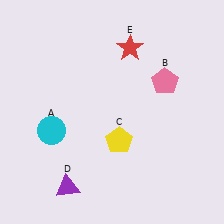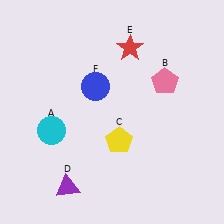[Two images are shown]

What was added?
A blue circle (F) was added in Image 2.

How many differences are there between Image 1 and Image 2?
There is 1 difference between the two images.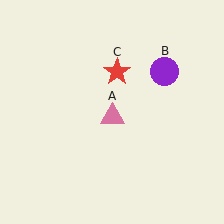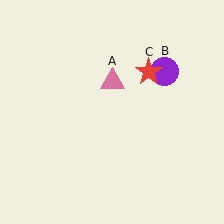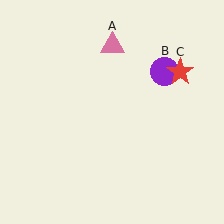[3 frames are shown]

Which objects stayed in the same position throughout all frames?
Purple circle (object B) remained stationary.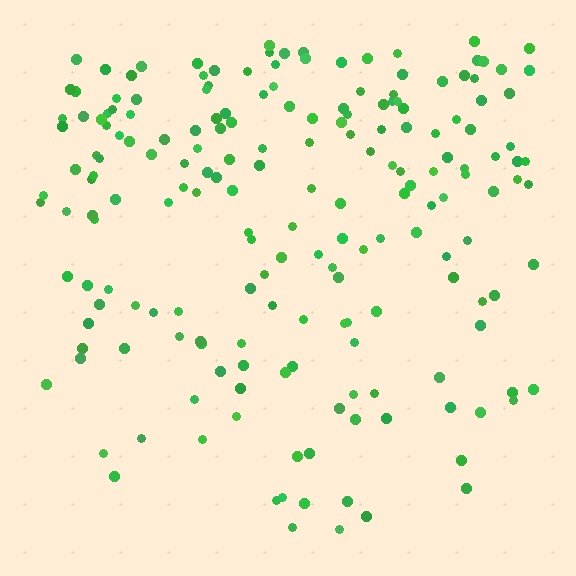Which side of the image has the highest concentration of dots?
The top.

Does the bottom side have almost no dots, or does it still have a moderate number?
Still a moderate number, just noticeably fewer than the top.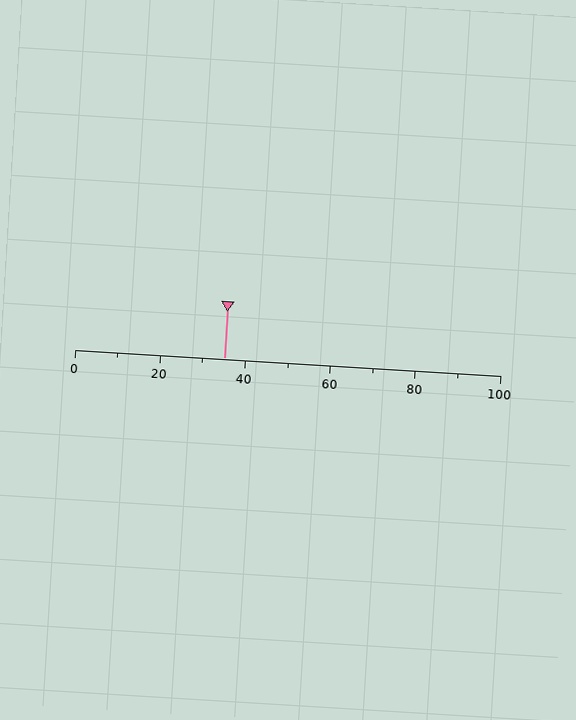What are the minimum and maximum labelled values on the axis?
The axis runs from 0 to 100.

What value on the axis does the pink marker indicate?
The marker indicates approximately 35.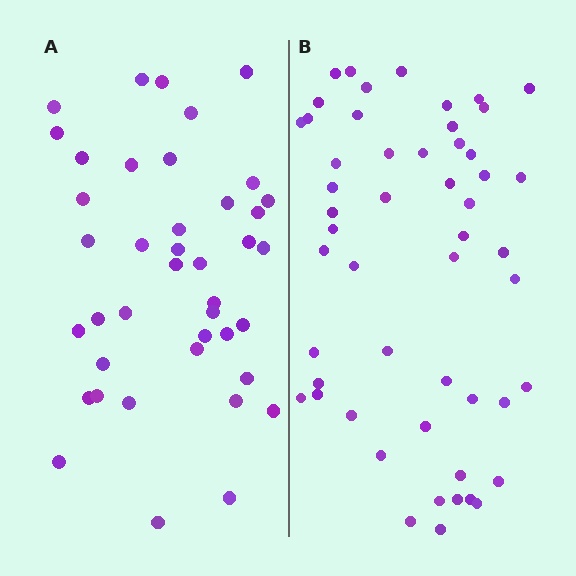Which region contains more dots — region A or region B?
Region B (the right region) has more dots.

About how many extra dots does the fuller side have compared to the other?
Region B has roughly 12 or so more dots than region A.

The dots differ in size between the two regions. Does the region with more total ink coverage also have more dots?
No. Region A has more total ink coverage because its dots are larger, but region B actually contains more individual dots. Total area can be misleading — the number of items is what matters here.